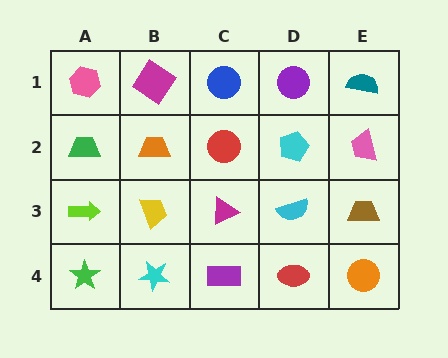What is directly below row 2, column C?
A magenta triangle.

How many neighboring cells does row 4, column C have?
3.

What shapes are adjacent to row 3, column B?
An orange trapezoid (row 2, column B), a cyan star (row 4, column B), a lime arrow (row 3, column A), a magenta triangle (row 3, column C).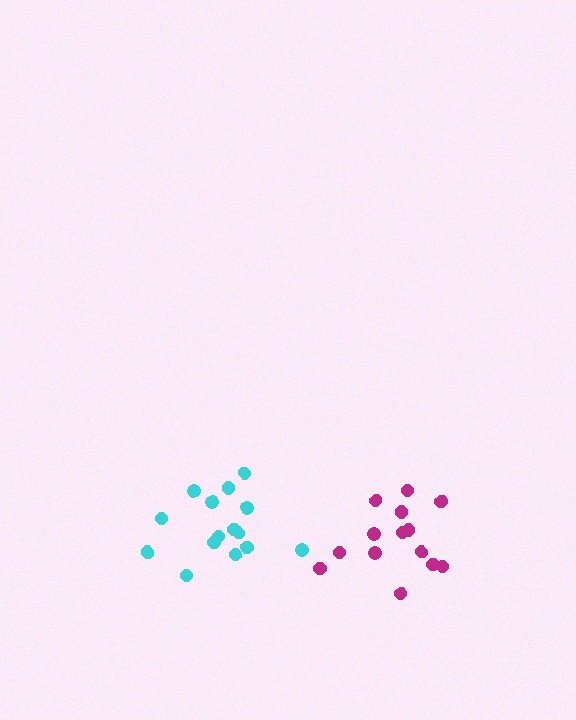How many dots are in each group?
Group 1: 14 dots, Group 2: 15 dots (29 total).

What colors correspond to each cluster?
The clusters are colored: magenta, cyan.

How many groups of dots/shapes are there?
There are 2 groups.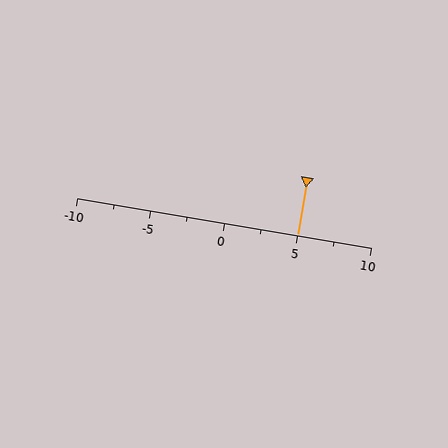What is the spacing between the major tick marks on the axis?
The major ticks are spaced 5 apart.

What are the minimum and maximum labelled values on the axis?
The axis runs from -10 to 10.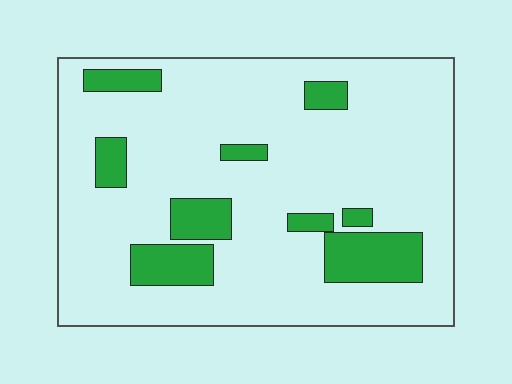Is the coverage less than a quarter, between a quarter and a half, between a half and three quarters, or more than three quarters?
Less than a quarter.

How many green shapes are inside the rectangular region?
9.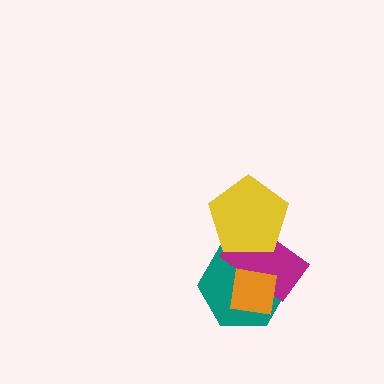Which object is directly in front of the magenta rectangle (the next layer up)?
The orange square is directly in front of the magenta rectangle.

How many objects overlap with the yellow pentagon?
2 objects overlap with the yellow pentagon.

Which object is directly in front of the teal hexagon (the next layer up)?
The magenta rectangle is directly in front of the teal hexagon.